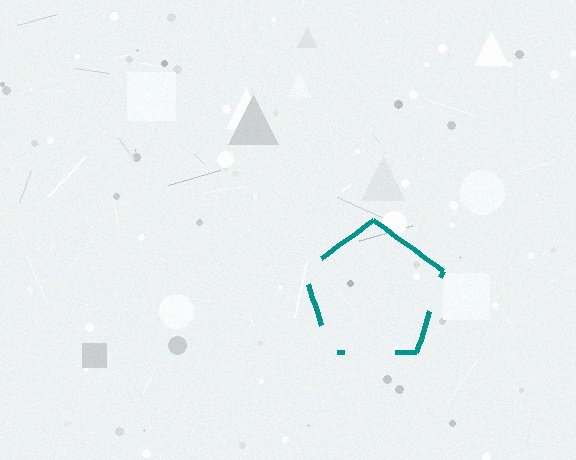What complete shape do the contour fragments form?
The contour fragments form a pentagon.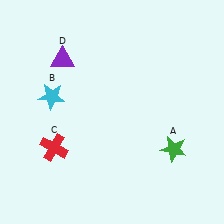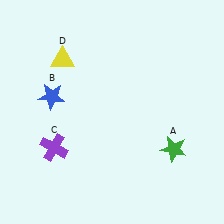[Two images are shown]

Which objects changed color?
B changed from cyan to blue. C changed from red to purple. D changed from purple to yellow.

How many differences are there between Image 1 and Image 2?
There are 3 differences between the two images.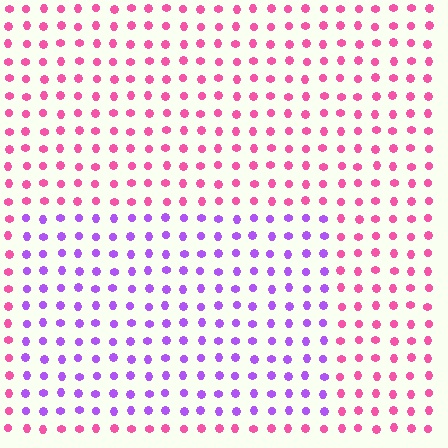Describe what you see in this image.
The image is filled with small pink elements in a uniform arrangement. A rectangle-shaped region is visible where the elements are tinted to a slightly different hue, forming a subtle color boundary.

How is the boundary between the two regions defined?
The boundary is defined purely by a slight shift in hue (about 54 degrees). Spacing, size, and orientation are identical on both sides.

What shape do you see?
I see a rectangle.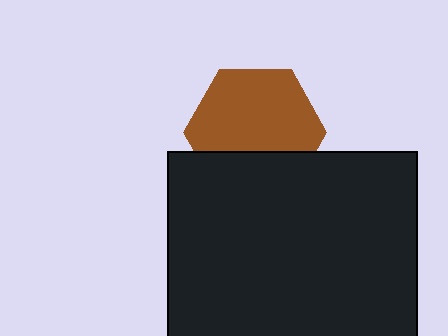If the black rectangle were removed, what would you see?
You would see the complete brown hexagon.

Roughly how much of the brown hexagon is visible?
Most of it is visible (roughly 69%).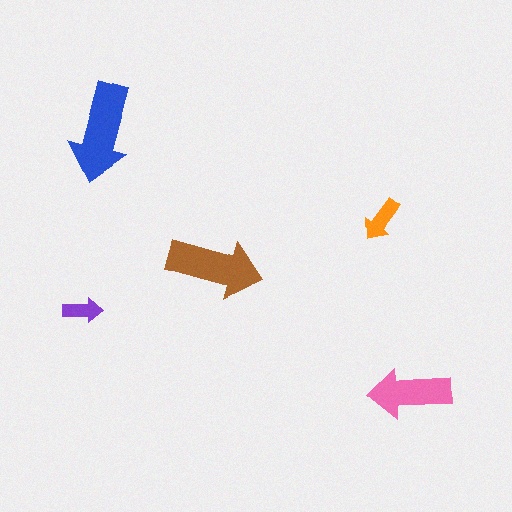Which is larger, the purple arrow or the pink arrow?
The pink one.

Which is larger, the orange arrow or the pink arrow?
The pink one.